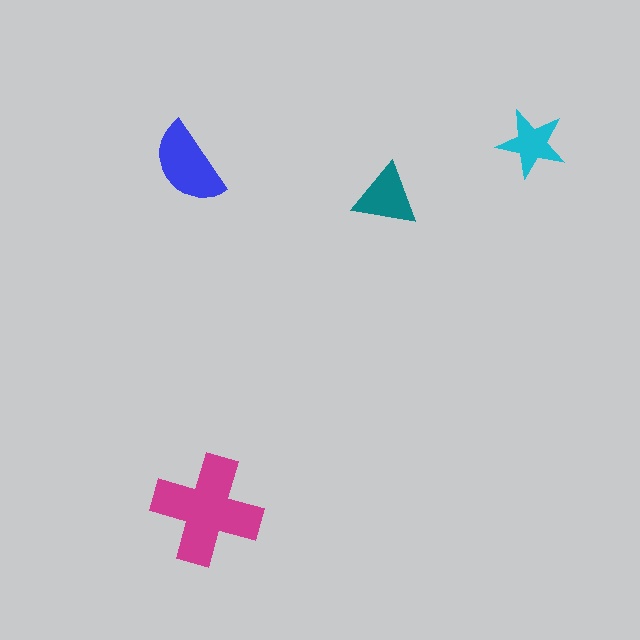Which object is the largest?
The magenta cross.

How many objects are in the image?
There are 4 objects in the image.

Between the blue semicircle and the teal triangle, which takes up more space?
The blue semicircle.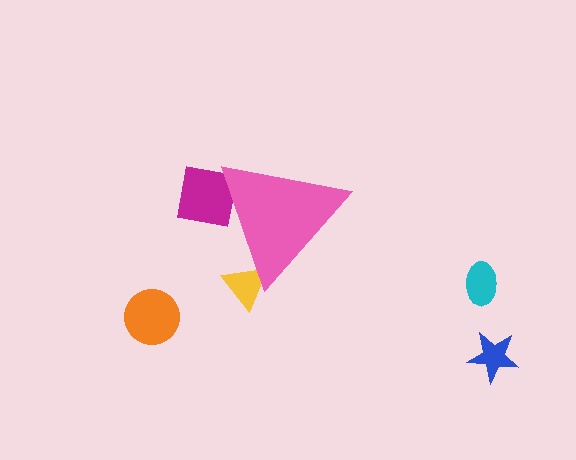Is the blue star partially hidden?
No, the blue star is fully visible.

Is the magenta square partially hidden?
Yes, the magenta square is partially hidden behind the pink triangle.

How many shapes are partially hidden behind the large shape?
2 shapes are partially hidden.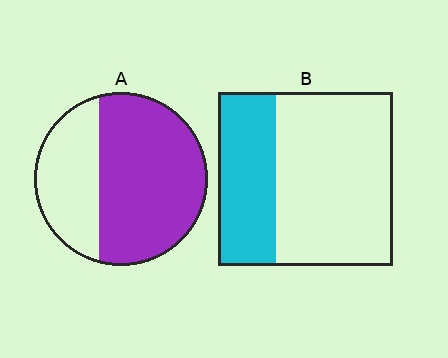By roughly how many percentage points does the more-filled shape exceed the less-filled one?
By roughly 35 percentage points (A over B).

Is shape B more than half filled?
No.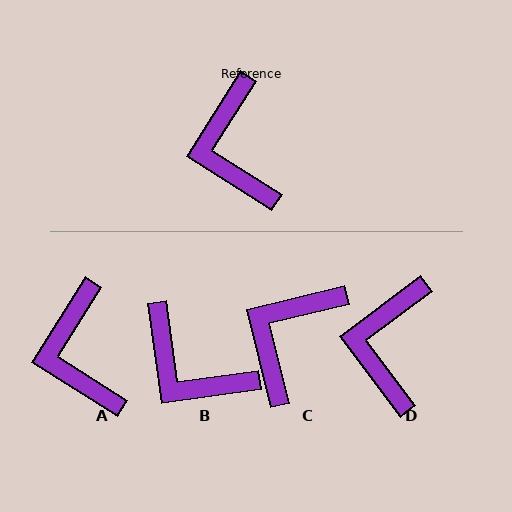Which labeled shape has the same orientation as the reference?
A.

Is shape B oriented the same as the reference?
No, it is off by about 40 degrees.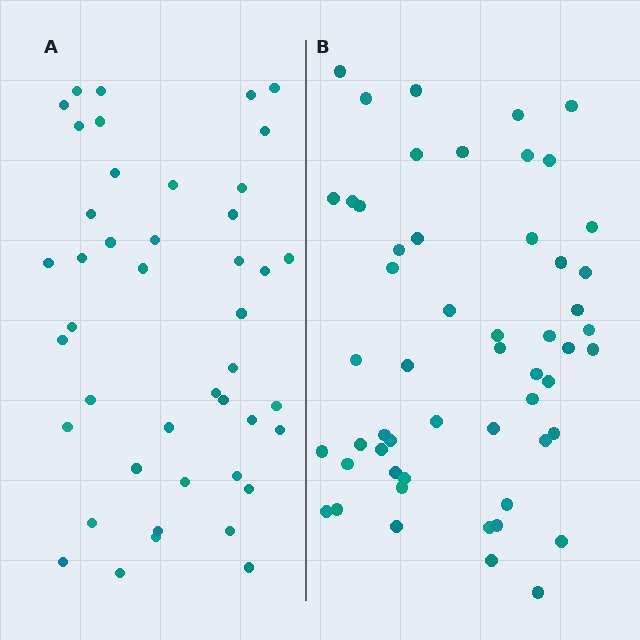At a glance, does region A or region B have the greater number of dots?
Region B (the right region) has more dots.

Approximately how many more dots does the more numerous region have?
Region B has roughly 10 or so more dots than region A.